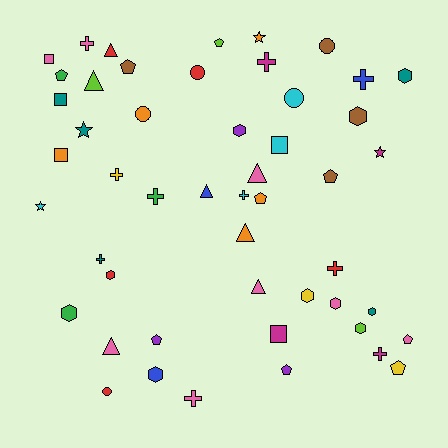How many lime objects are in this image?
There are 3 lime objects.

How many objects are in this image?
There are 50 objects.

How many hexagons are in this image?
There are 10 hexagons.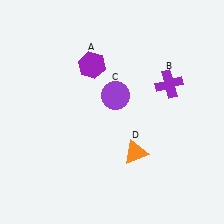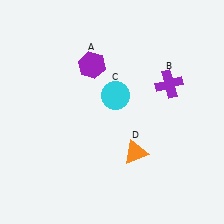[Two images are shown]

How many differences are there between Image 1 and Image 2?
There is 1 difference between the two images.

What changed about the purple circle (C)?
In Image 1, C is purple. In Image 2, it changed to cyan.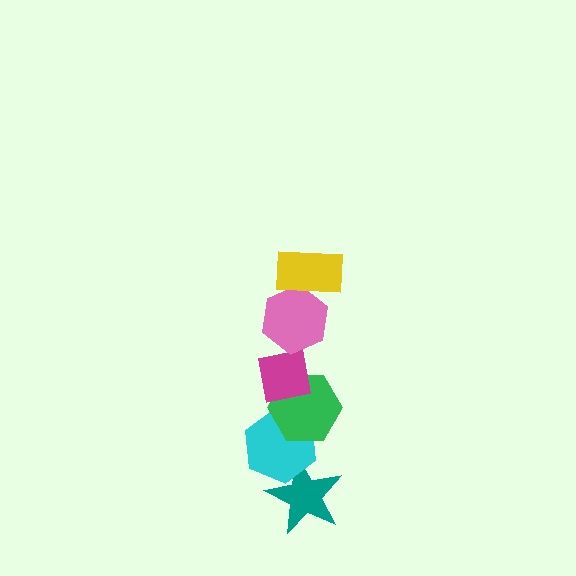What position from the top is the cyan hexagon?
The cyan hexagon is 5th from the top.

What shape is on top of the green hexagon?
The magenta square is on top of the green hexagon.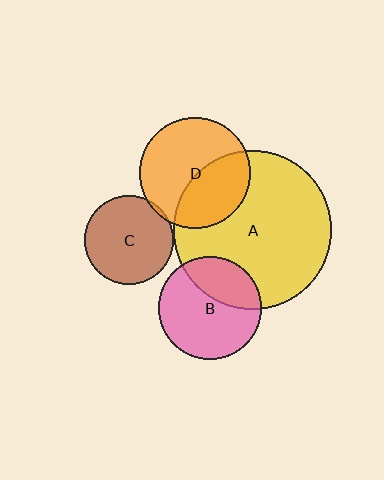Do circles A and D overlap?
Yes.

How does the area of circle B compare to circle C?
Approximately 1.3 times.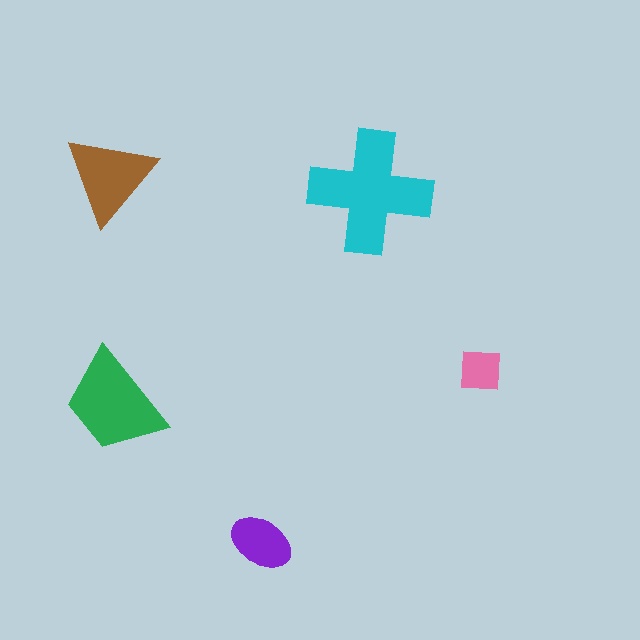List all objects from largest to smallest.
The cyan cross, the green trapezoid, the brown triangle, the purple ellipse, the pink square.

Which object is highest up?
The brown triangle is topmost.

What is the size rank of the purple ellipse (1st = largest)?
4th.